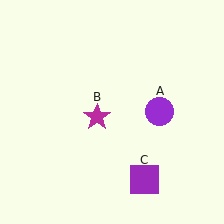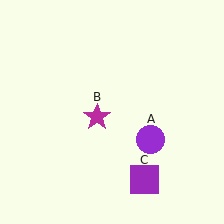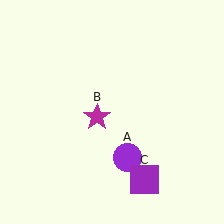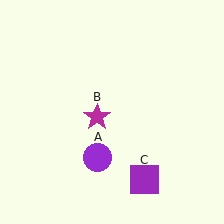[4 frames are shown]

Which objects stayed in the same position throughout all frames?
Magenta star (object B) and purple square (object C) remained stationary.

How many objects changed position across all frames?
1 object changed position: purple circle (object A).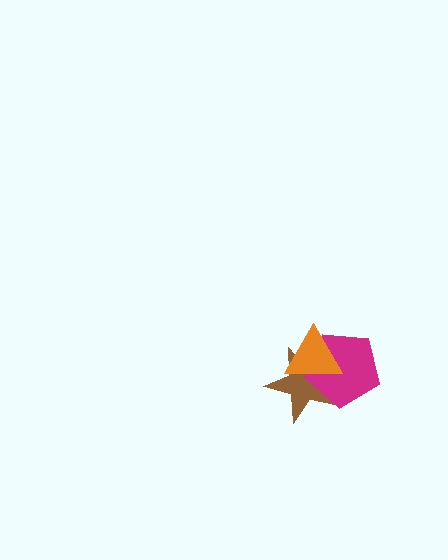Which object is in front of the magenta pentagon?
The orange triangle is in front of the magenta pentagon.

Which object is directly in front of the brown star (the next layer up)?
The magenta pentagon is directly in front of the brown star.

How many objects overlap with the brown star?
2 objects overlap with the brown star.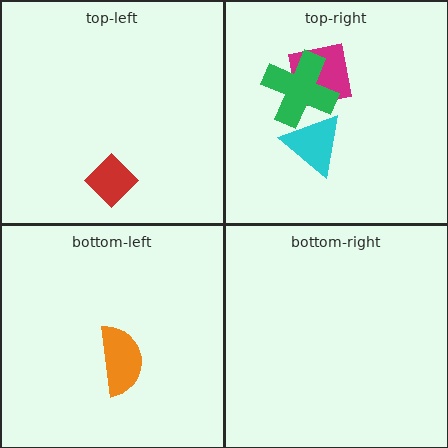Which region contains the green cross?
The top-right region.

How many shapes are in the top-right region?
3.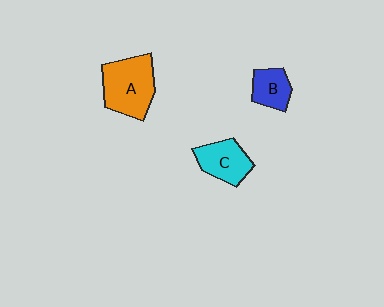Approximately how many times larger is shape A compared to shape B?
Approximately 2.0 times.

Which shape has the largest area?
Shape A (orange).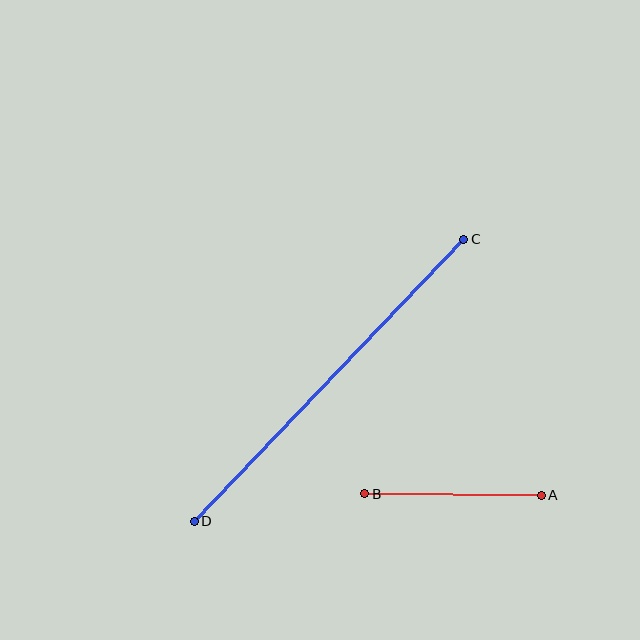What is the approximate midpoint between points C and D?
The midpoint is at approximately (329, 380) pixels.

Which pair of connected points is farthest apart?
Points C and D are farthest apart.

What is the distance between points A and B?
The distance is approximately 176 pixels.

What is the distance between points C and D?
The distance is approximately 390 pixels.